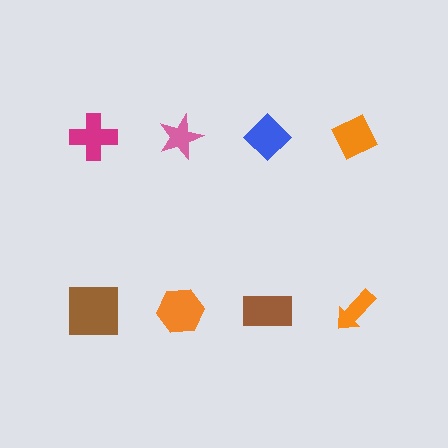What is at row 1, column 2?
A pink star.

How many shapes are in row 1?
4 shapes.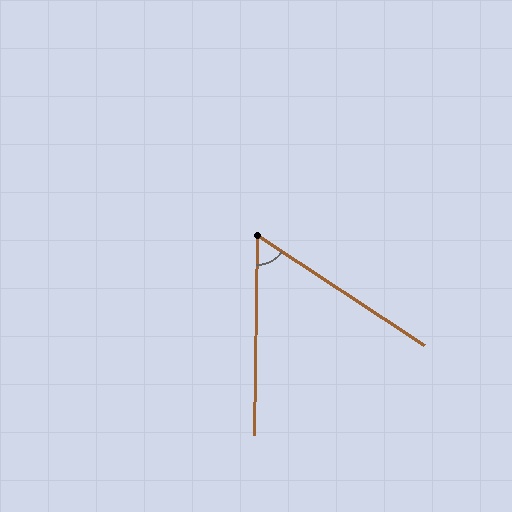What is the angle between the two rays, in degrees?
Approximately 57 degrees.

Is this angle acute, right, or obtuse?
It is acute.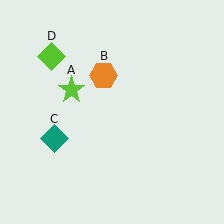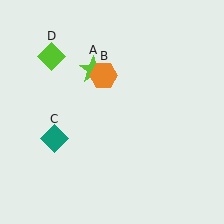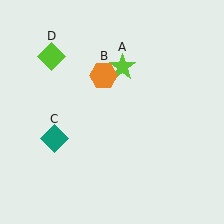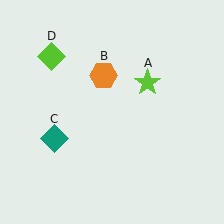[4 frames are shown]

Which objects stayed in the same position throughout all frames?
Orange hexagon (object B) and teal diamond (object C) and lime diamond (object D) remained stationary.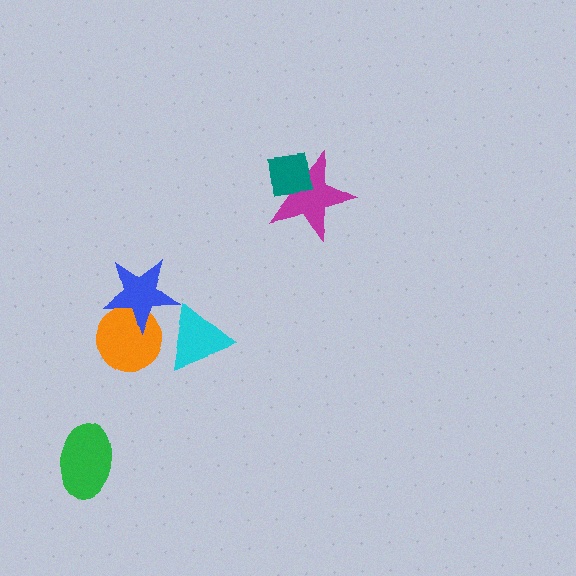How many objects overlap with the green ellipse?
0 objects overlap with the green ellipse.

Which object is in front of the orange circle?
The blue star is in front of the orange circle.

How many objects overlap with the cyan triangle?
0 objects overlap with the cyan triangle.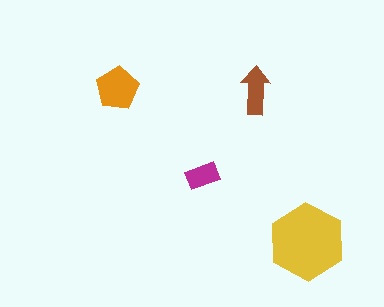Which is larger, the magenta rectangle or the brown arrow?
The brown arrow.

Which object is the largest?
The yellow hexagon.